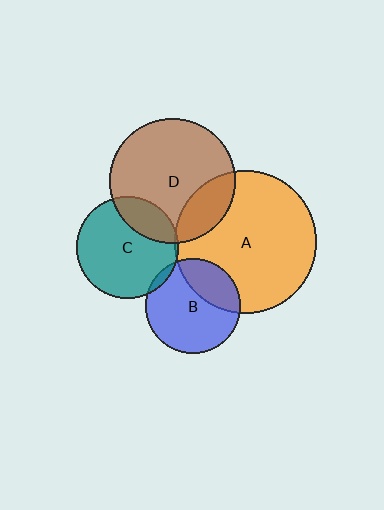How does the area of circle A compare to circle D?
Approximately 1.3 times.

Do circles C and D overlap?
Yes.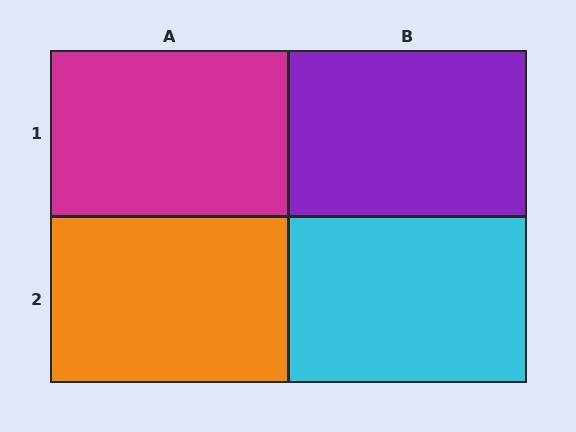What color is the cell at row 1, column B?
Purple.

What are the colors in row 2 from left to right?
Orange, cyan.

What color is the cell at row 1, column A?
Magenta.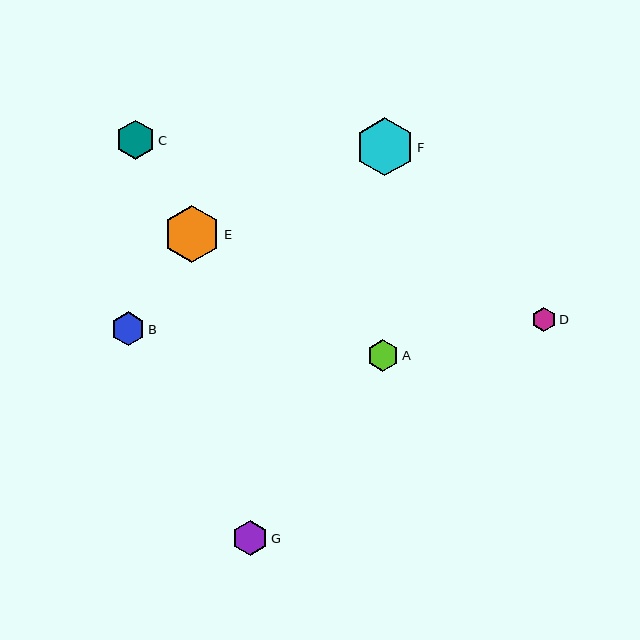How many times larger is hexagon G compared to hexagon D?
Hexagon G is approximately 1.5 times the size of hexagon D.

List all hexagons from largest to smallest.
From largest to smallest: F, E, C, G, B, A, D.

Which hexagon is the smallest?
Hexagon D is the smallest with a size of approximately 24 pixels.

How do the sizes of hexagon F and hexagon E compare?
Hexagon F and hexagon E are approximately the same size.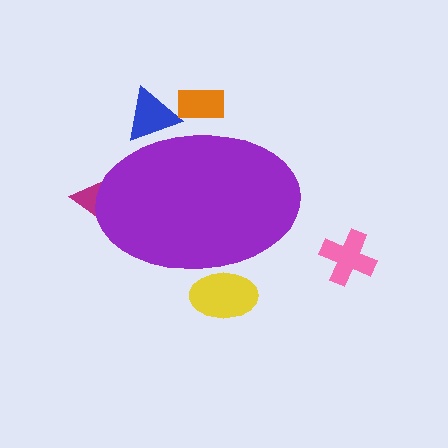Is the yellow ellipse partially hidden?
Yes, the yellow ellipse is partially hidden behind the purple ellipse.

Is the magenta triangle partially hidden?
Yes, the magenta triangle is partially hidden behind the purple ellipse.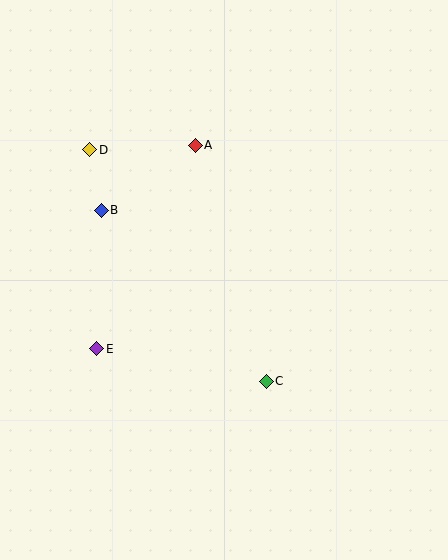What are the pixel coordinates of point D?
Point D is at (90, 150).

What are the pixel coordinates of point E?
Point E is at (97, 349).